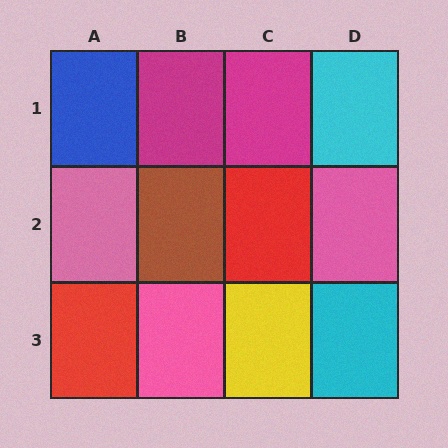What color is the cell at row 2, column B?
Brown.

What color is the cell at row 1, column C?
Magenta.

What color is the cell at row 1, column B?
Magenta.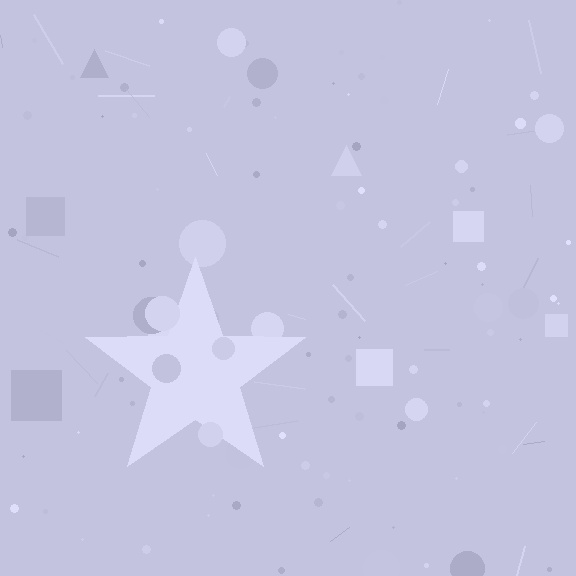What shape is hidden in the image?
A star is hidden in the image.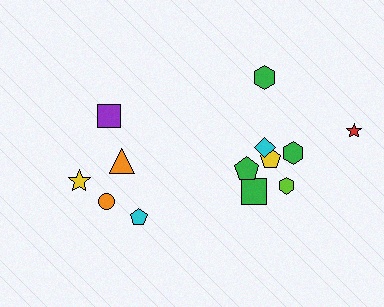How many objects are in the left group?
There are 5 objects.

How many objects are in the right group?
There are 8 objects.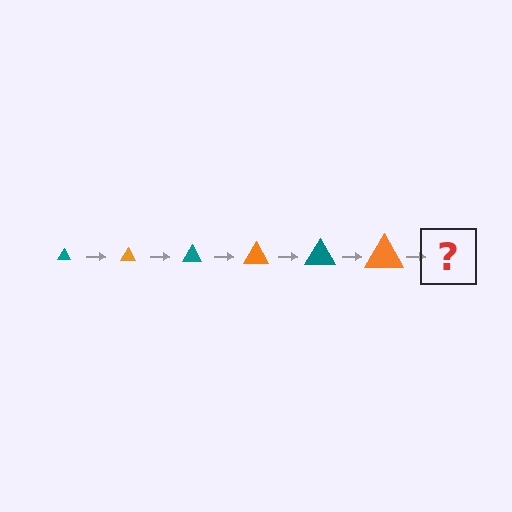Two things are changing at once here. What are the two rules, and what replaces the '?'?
The two rules are that the triangle grows larger each step and the color cycles through teal and orange. The '?' should be a teal triangle, larger than the previous one.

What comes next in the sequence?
The next element should be a teal triangle, larger than the previous one.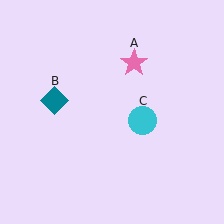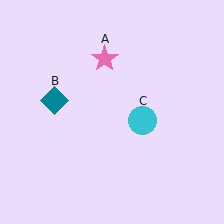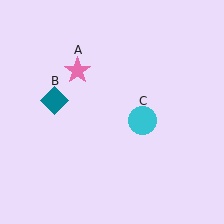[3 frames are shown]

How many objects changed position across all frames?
1 object changed position: pink star (object A).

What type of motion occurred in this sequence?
The pink star (object A) rotated counterclockwise around the center of the scene.